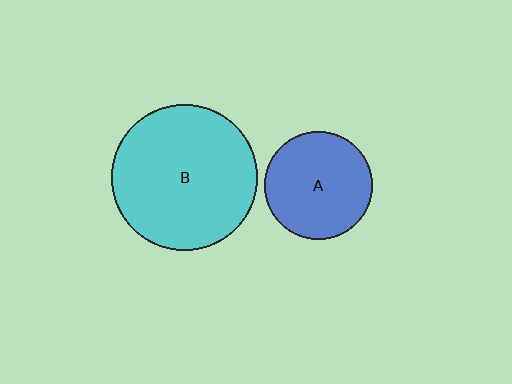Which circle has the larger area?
Circle B (cyan).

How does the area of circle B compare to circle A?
Approximately 1.8 times.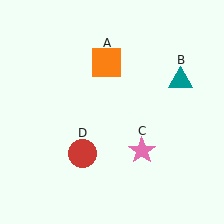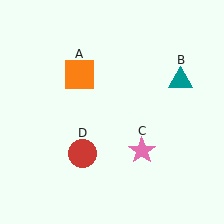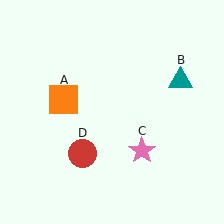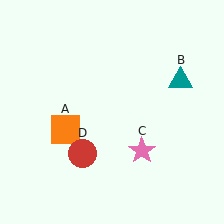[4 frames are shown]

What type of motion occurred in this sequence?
The orange square (object A) rotated counterclockwise around the center of the scene.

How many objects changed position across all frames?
1 object changed position: orange square (object A).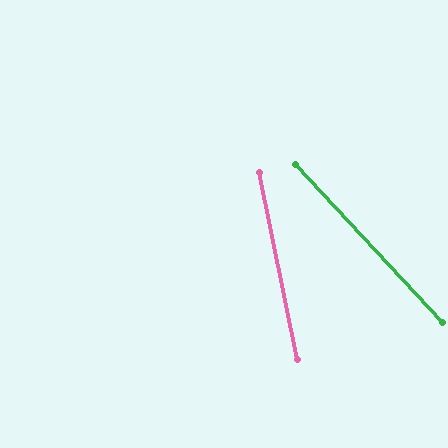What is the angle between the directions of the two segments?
Approximately 32 degrees.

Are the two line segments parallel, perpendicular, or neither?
Neither parallel nor perpendicular — they differ by about 32°.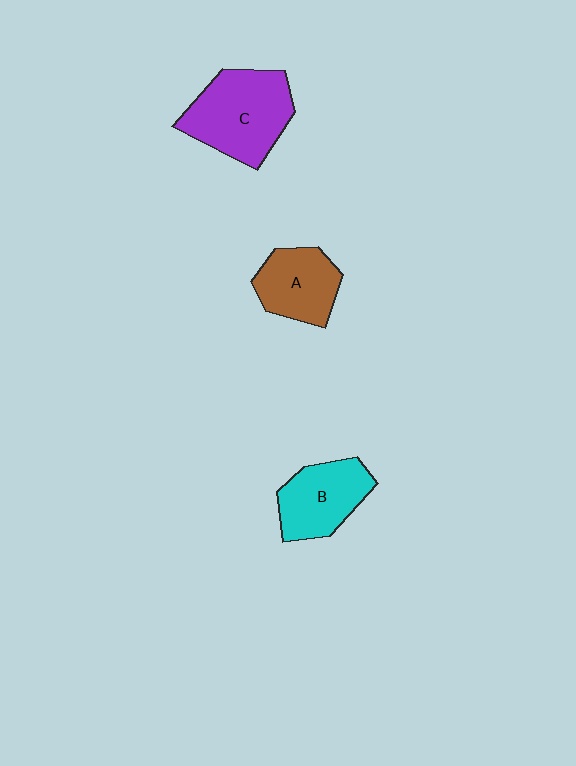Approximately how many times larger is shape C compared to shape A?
Approximately 1.5 times.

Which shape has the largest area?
Shape C (purple).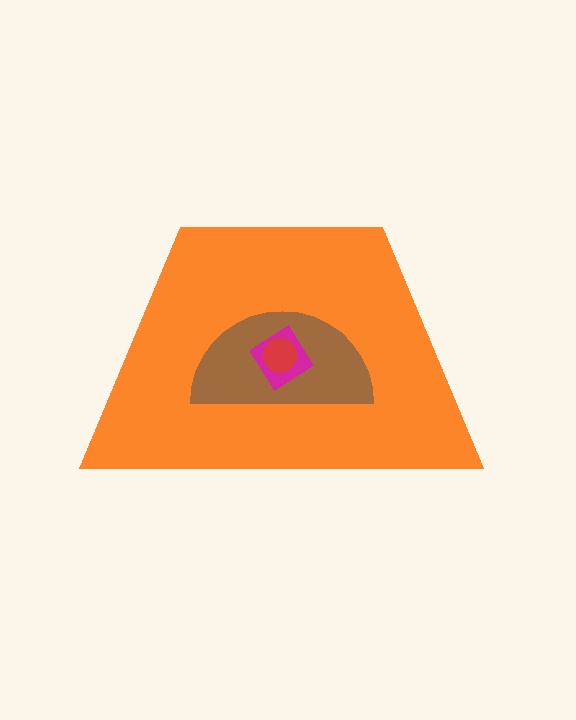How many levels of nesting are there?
4.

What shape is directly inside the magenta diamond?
The red circle.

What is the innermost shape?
The red circle.